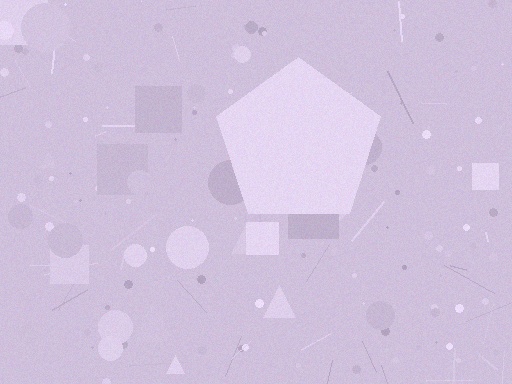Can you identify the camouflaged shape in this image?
The camouflaged shape is a pentagon.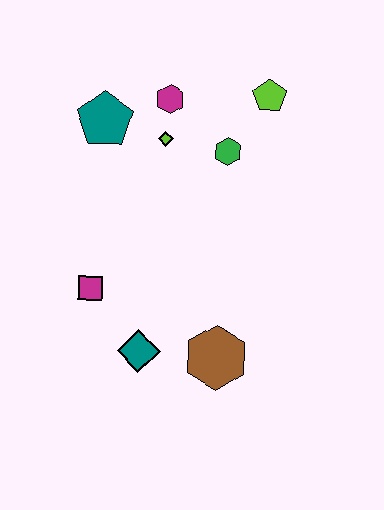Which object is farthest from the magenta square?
The lime pentagon is farthest from the magenta square.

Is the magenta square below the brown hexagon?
No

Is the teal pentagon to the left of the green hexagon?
Yes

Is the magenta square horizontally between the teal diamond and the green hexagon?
No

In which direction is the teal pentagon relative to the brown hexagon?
The teal pentagon is above the brown hexagon.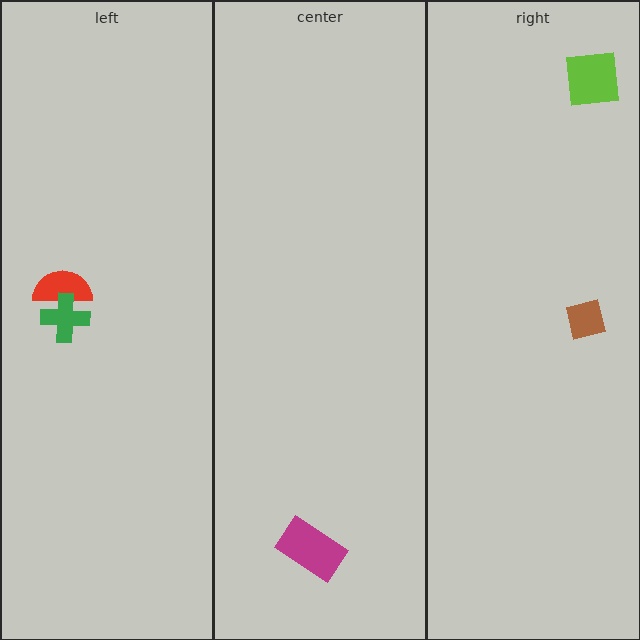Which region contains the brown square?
The right region.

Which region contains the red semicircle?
The left region.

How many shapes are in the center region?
1.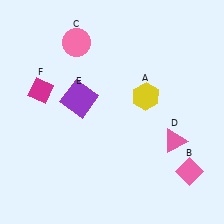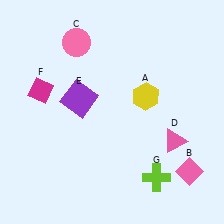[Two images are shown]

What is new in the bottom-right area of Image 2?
A lime cross (G) was added in the bottom-right area of Image 2.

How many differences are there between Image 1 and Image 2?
There is 1 difference between the two images.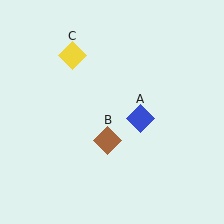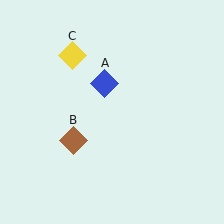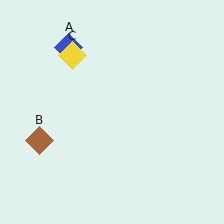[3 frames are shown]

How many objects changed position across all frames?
2 objects changed position: blue diamond (object A), brown diamond (object B).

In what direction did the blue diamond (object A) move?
The blue diamond (object A) moved up and to the left.